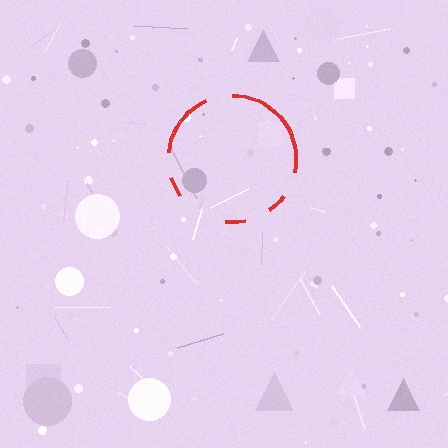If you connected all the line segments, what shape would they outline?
They would outline a circle.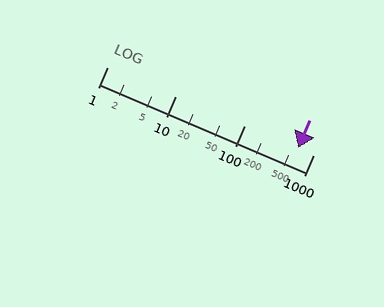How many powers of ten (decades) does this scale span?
The scale spans 3 decades, from 1 to 1000.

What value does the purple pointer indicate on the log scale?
The pointer indicates approximately 610.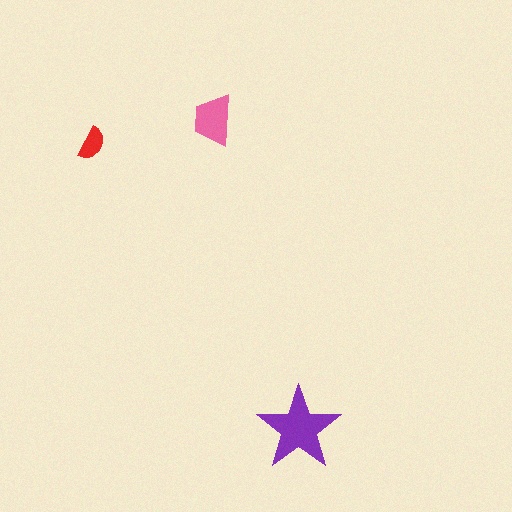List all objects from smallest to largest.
The red semicircle, the pink trapezoid, the purple star.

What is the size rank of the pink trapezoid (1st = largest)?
2nd.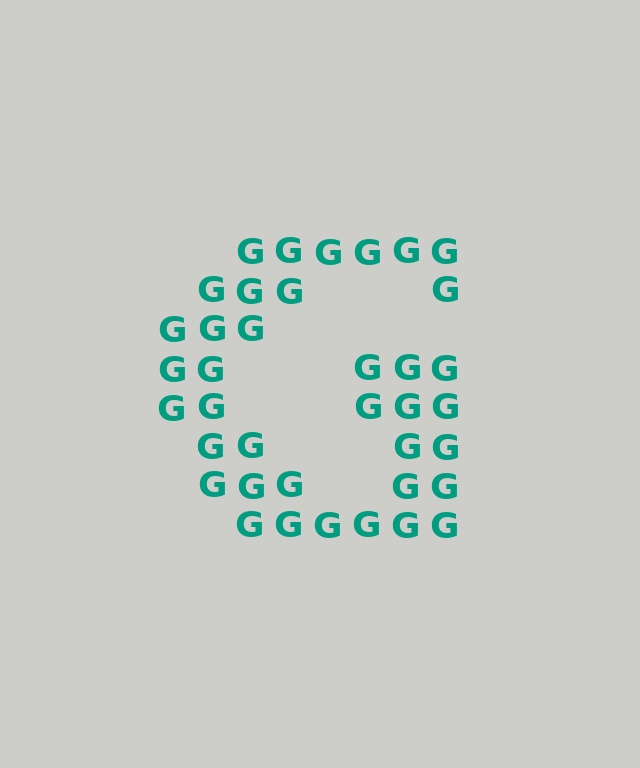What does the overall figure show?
The overall figure shows the letter G.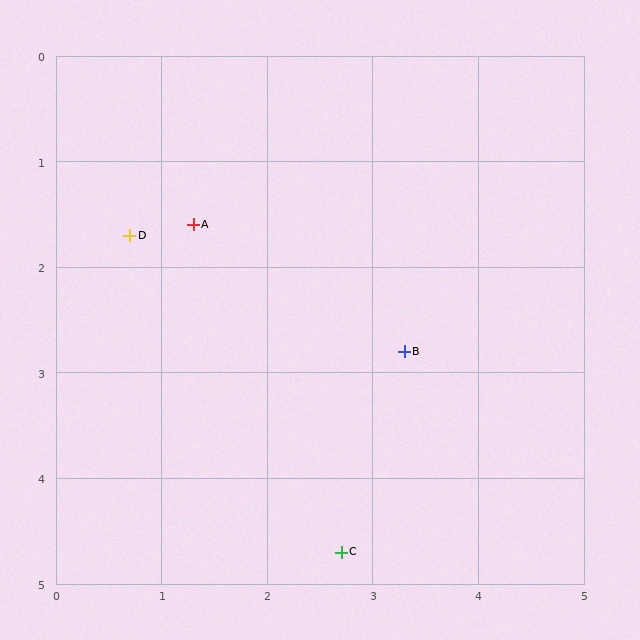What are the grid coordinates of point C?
Point C is at approximately (2.7, 4.7).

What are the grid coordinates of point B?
Point B is at approximately (3.3, 2.8).